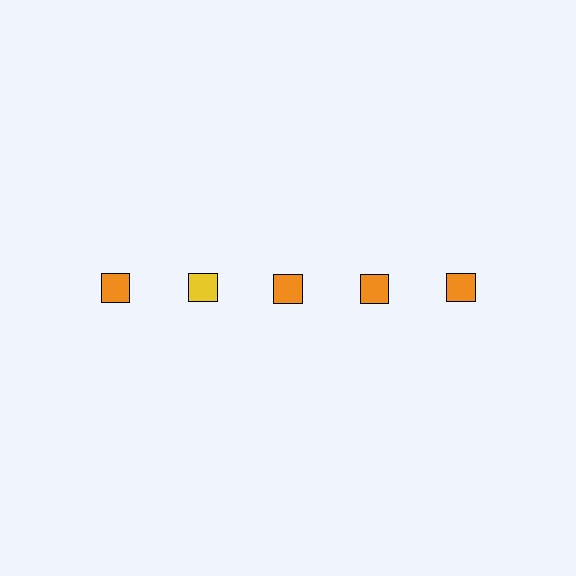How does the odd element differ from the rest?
It has a different color: yellow instead of orange.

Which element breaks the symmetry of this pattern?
The yellow square in the top row, second from left column breaks the symmetry. All other shapes are orange squares.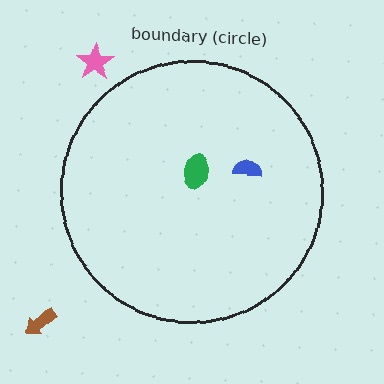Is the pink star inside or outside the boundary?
Outside.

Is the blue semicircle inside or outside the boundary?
Inside.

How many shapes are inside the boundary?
2 inside, 2 outside.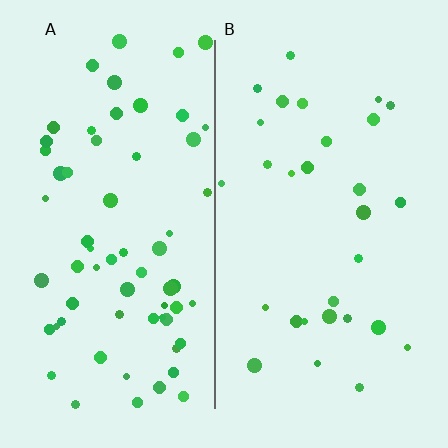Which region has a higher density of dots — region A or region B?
A (the left).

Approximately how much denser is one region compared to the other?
Approximately 2.2× — region A over region B.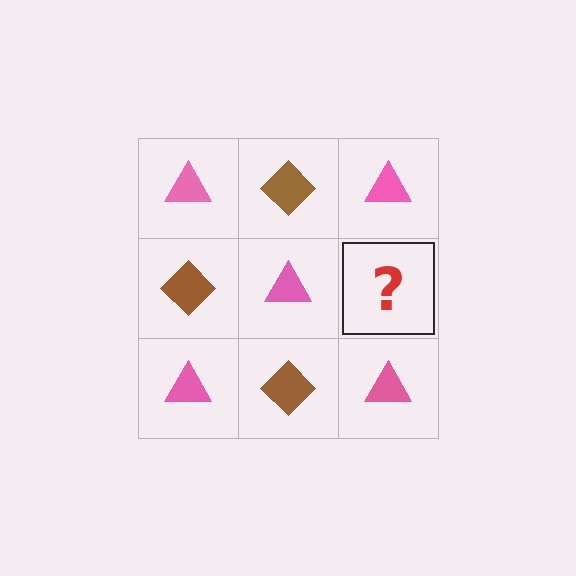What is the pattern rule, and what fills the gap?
The rule is that it alternates pink triangle and brown diamond in a checkerboard pattern. The gap should be filled with a brown diamond.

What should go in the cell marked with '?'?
The missing cell should contain a brown diamond.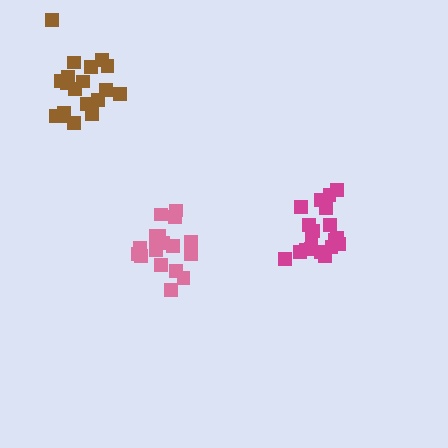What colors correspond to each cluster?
The clusters are colored: brown, pink, magenta.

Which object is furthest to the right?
The magenta cluster is rightmost.